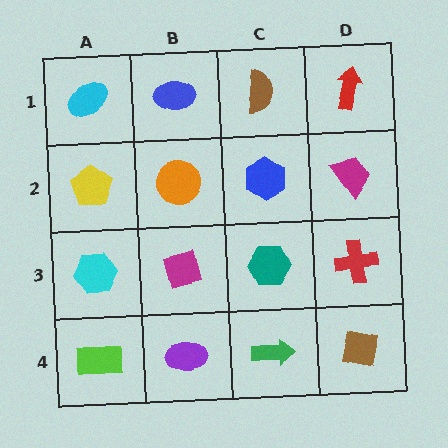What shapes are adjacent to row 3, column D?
A magenta trapezoid (row 2, column D), a brown square (row 4, column D), a teal hexagon (row 3, column C).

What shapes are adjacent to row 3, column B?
An orange circle (row 2, column B), a purple ellipse (row 4, column B), a cyan hexagon (row 3, column A), a teal hexagon (row 3, column C).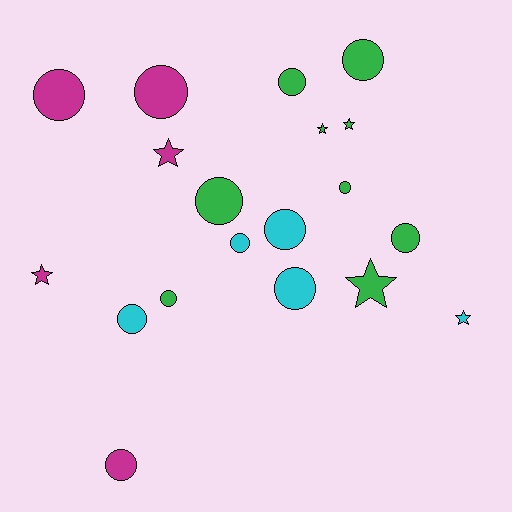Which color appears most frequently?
Green, with 9 objects.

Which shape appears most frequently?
Circle, with 13 objects.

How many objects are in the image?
There are 19 objects.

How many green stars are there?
There are 3 green stars.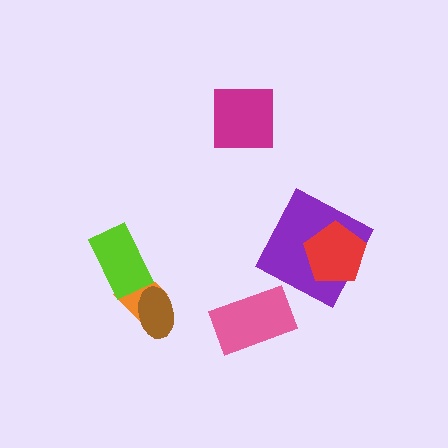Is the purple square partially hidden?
Yes, it is partially covered by another shape.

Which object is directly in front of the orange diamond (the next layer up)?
The brown ellipse is directly in front of the orange diamond.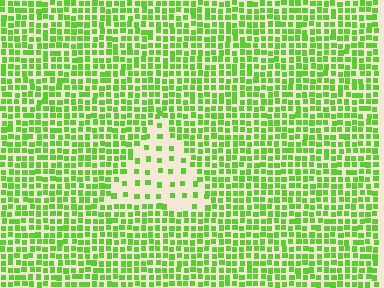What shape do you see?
I see a triangle.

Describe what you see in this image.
The image contains small lime elements arranged at two different densities. A triangle-shaped region is visible where the elements are less densely packed than the surrounding area.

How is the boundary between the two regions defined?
The boundary is defined by a change in element density (approximately 2.8x ratio). All elements are the same color, size, and shape.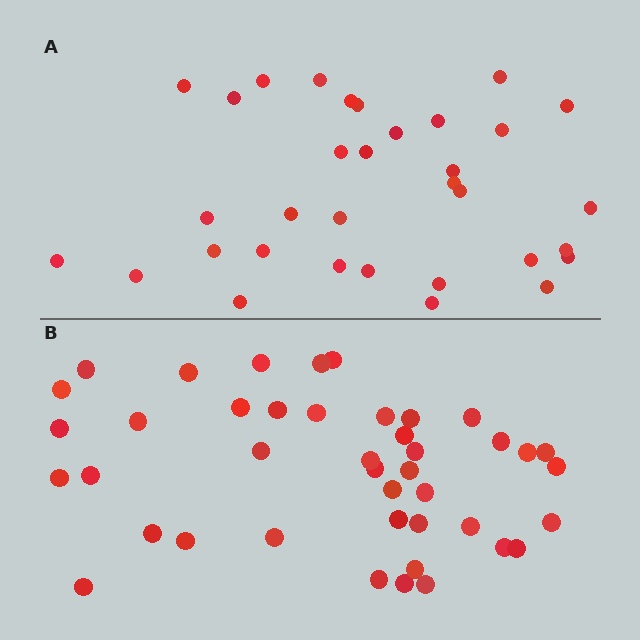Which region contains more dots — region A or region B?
Region B (the bottom region) has more dots.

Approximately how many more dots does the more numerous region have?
Region B has roughly 8 or so more dots than region A.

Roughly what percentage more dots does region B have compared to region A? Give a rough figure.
About 25% more.